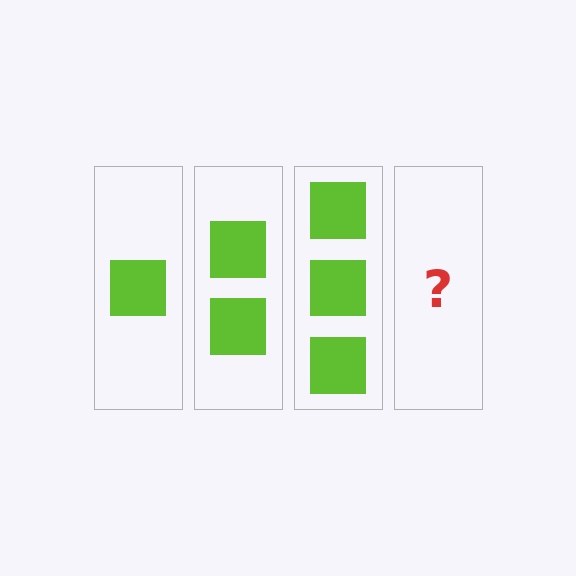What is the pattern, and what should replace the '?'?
The pattern is that each step adds one more square. The '?' should be 4 squares.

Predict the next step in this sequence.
The next step is 4 squares.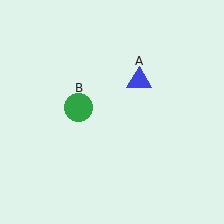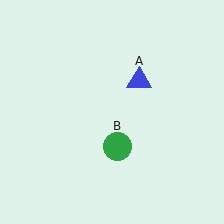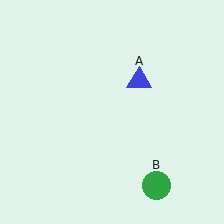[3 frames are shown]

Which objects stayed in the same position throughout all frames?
Blue triangle (object A) remained stationary.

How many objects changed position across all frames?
1 object changed position: green circle (object B).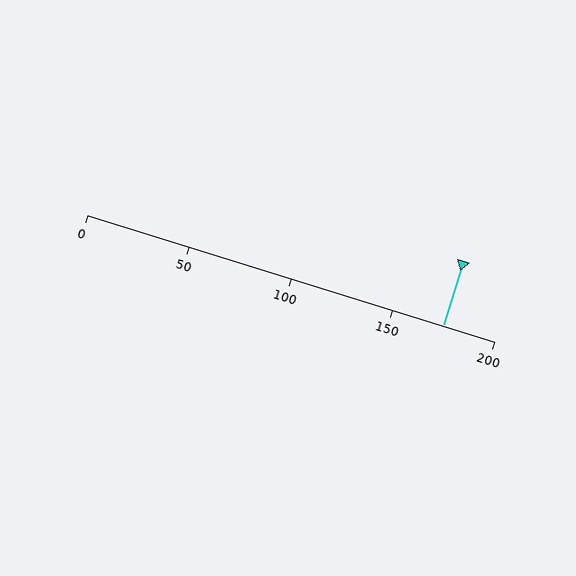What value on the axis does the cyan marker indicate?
The marker indicates approximately 175.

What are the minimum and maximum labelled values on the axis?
The axis runs from 0 to 200.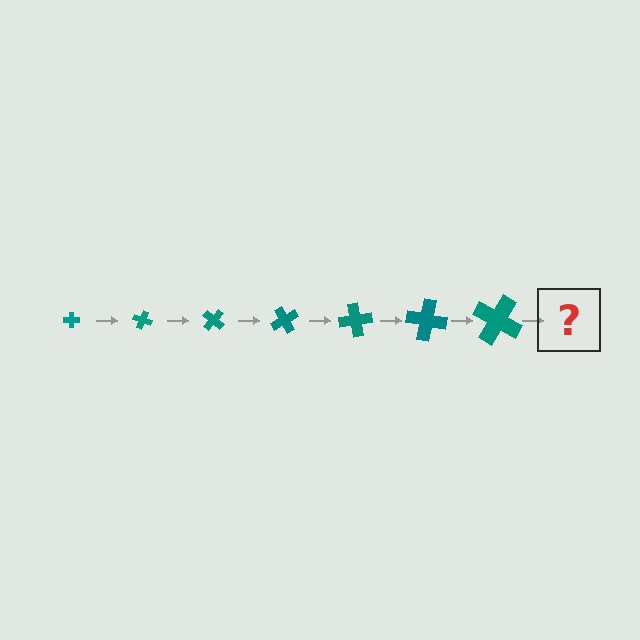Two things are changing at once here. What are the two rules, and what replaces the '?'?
The two rules are that the cross grows larger each step and it rotates 20 degrees each step. The '?' should be a cross, larger than the previous one and rotated 140 degrees from the start.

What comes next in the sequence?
The next element should be a cross, larger than the previous one and rotated 140 degrees from the start.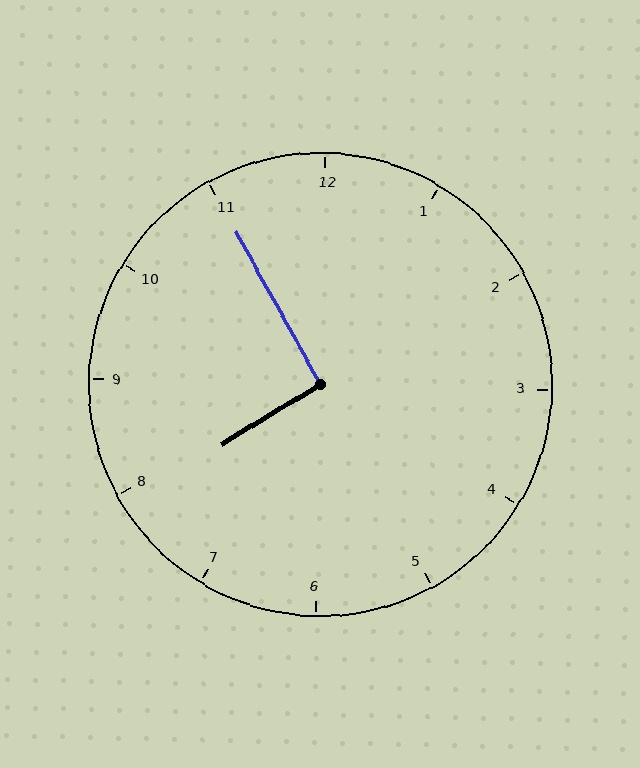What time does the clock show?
7:55.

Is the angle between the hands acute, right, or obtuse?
It is right.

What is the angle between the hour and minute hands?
Approximately 92 degrees.